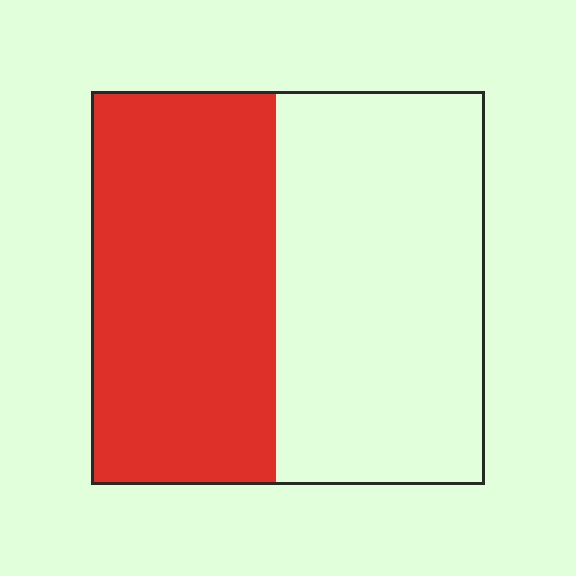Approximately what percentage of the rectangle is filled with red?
Approximately 45%.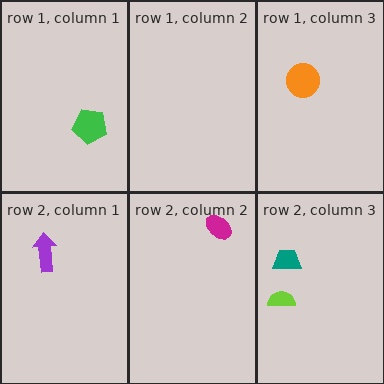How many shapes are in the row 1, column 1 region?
1.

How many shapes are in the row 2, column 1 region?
1.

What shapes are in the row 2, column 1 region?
The purple arrow.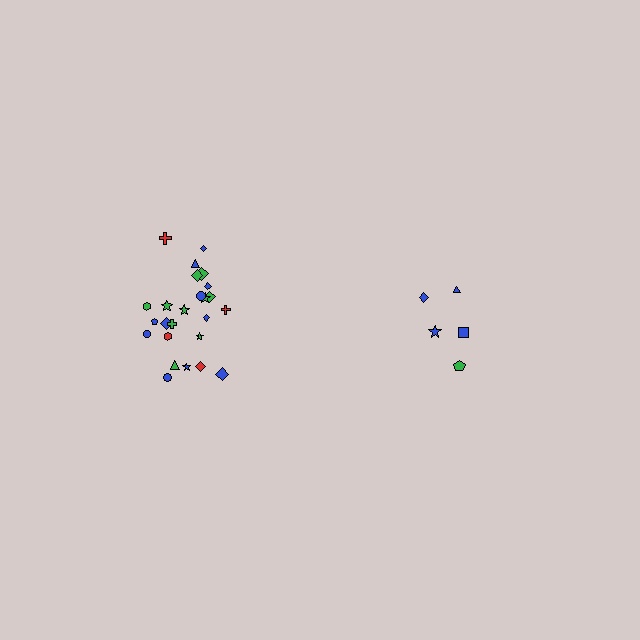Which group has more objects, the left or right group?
The left group.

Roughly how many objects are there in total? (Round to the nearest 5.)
Roughly 30 objects in total.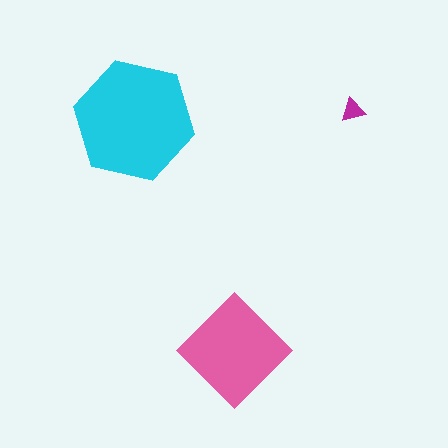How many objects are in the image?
There are 3 objects in the image.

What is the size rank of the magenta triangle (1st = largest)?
3rd.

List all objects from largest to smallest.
The cyan hexagon, the pink diamond, the magenta triangle.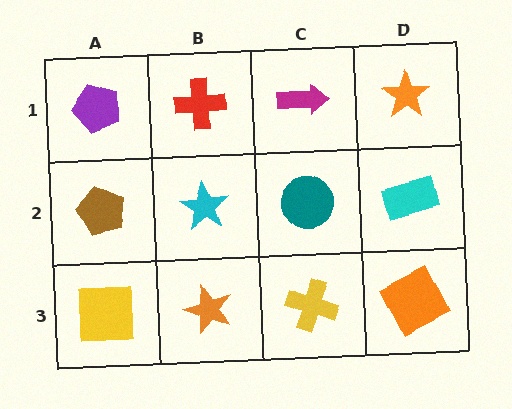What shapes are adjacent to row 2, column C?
A magenta arrow (row 1, column C), a yellow cross (row 3, column C), a cyan star (row 2, column B), a cyan rectangle (row 2, column D).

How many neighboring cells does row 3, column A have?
2.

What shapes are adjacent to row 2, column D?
An orange star (row 1, column D), an orange square (row 3, column D), a teal circle (row 2, column C).